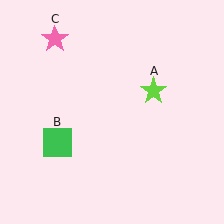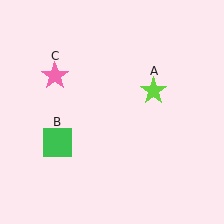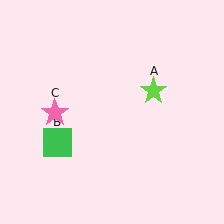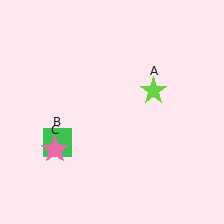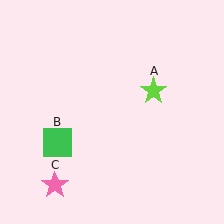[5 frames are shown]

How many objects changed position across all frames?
1 object changed position: pink star (object C).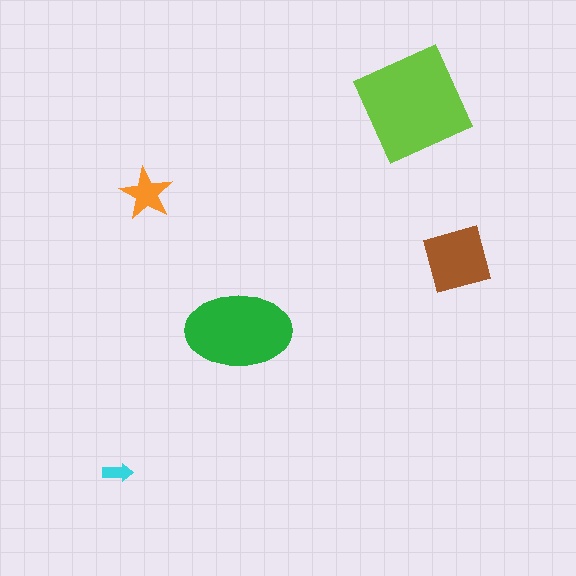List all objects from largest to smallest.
The lime diamond, the green ellipse, the brown square, the orange star, the cyan arrow.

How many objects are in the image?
There are 5 objects in the image.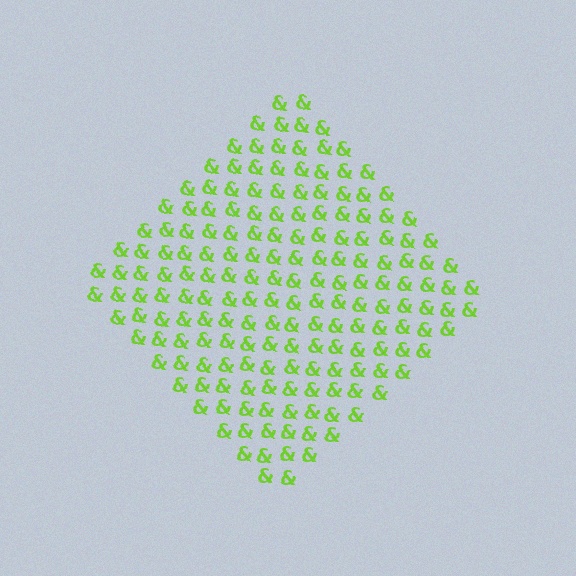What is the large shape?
The large shape is a diamond.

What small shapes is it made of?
It is made of small ampersands.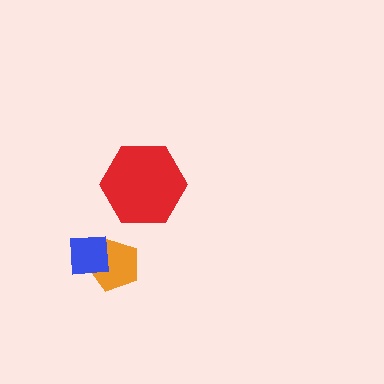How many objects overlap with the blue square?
1 object overlaps with the blue square.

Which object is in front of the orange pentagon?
The blue square is in front of the orange pentagon.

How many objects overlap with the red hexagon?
0 objects overlap with the red hexagon.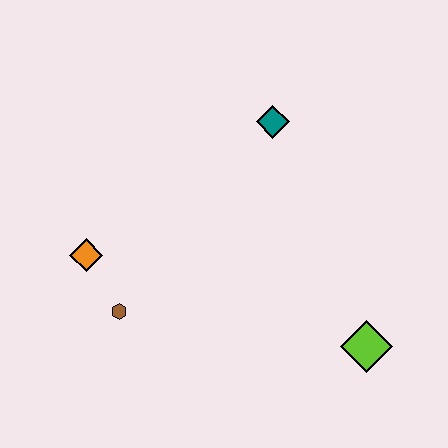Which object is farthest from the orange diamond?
The lime diamond is farthest from the orange diamond.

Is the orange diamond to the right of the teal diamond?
No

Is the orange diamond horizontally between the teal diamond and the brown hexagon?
No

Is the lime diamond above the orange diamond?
No